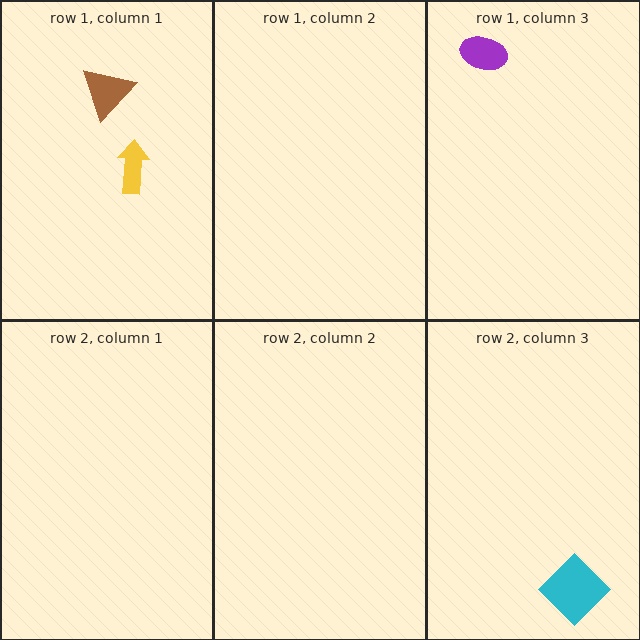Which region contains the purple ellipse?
The row 1, column 3 region.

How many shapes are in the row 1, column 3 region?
1.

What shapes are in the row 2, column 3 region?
The cyan diamond.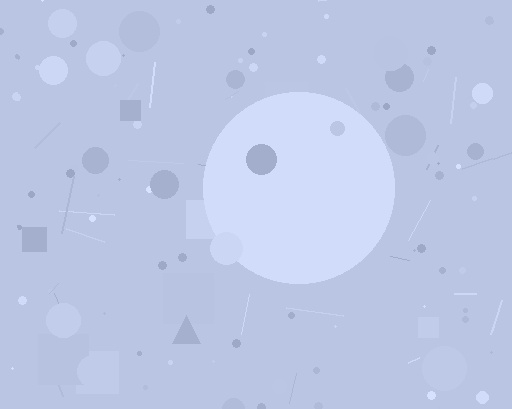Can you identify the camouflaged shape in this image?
The camouflaged shape is a circle.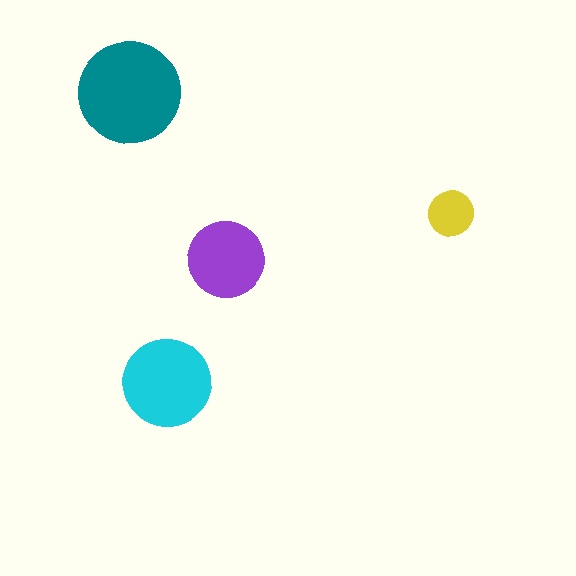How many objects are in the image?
There are 4 objects in the image.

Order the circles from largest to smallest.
the teal one, the cyan one, the purple one, the yellow one.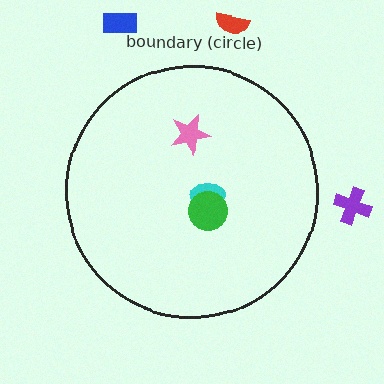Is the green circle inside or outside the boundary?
Inside.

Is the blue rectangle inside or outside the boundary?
Outside.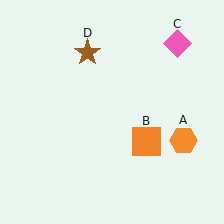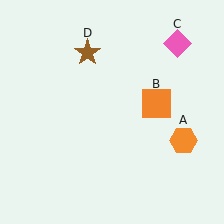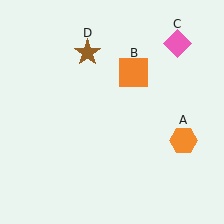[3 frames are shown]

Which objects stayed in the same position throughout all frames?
Orange hexagon (object A) and pink diamond (object C) and brown star (object D) remained stationary.